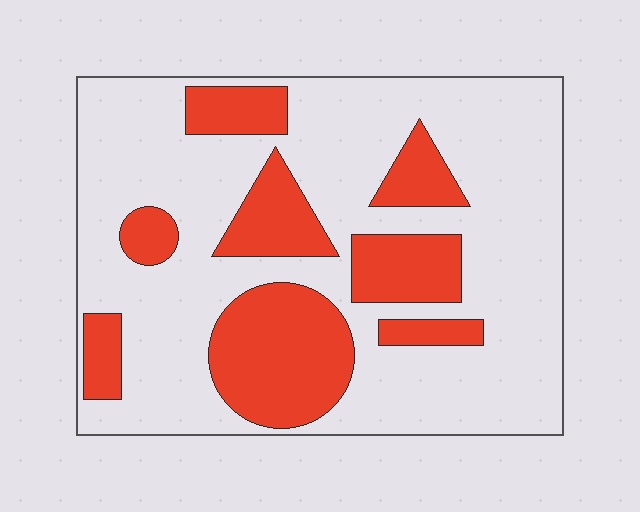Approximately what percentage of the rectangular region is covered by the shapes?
Approximately 30%.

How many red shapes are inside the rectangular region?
8.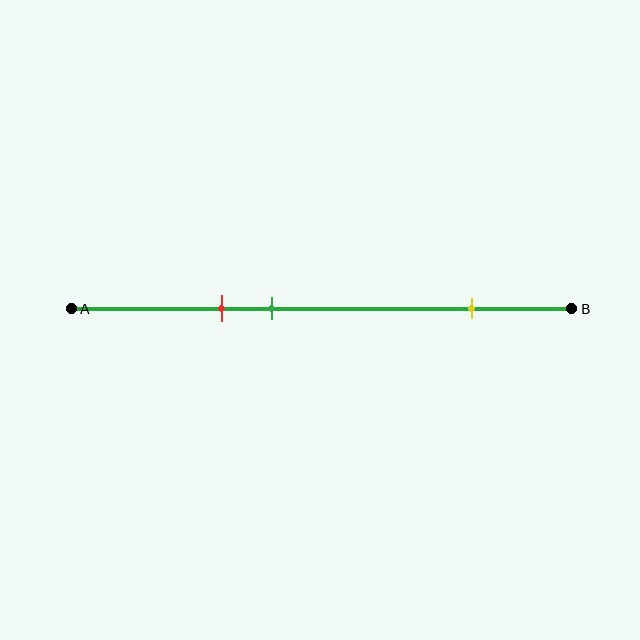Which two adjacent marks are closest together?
The red and green marks are the closest adjacent pair.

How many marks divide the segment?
There are 3 marks dividing the segment.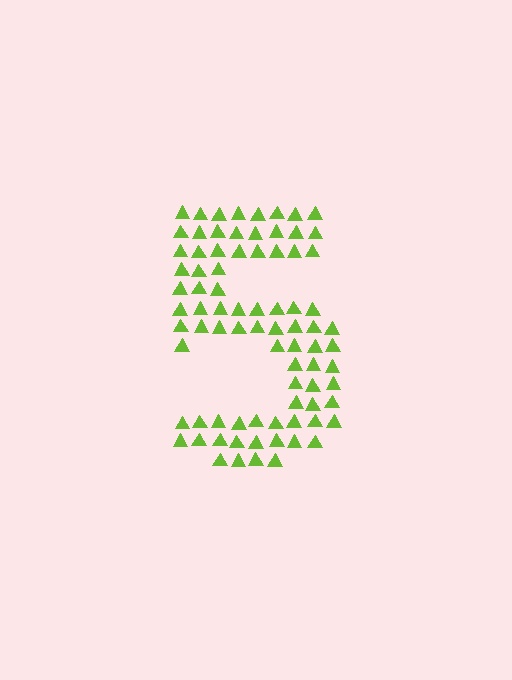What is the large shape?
The large shape is the digit 5.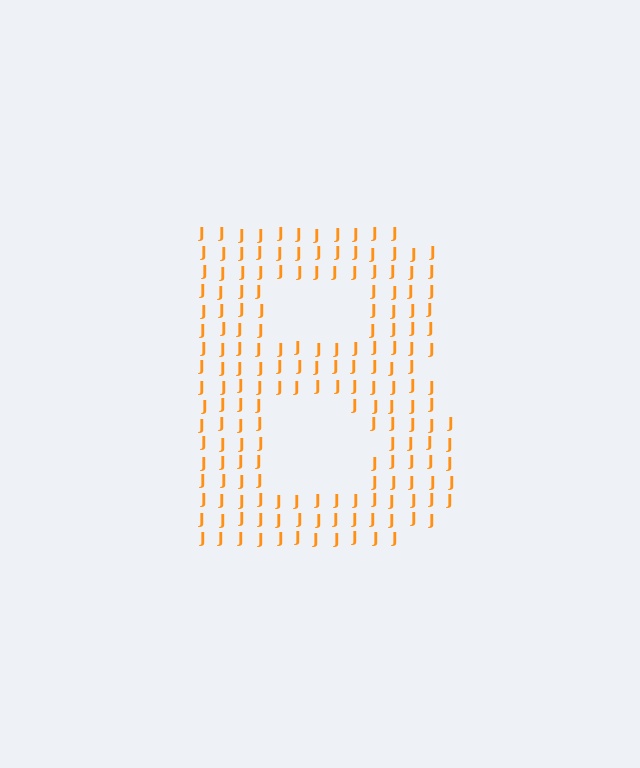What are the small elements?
The small elements are letter J's.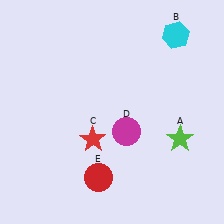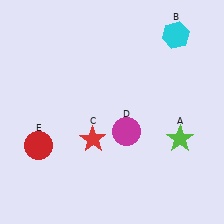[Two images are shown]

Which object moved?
The red circle (E) moved left.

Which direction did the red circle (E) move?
The red circle (E) moved left.